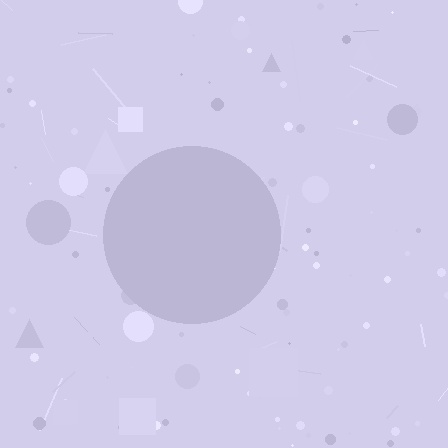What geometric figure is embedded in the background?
A circle is embedded in the background.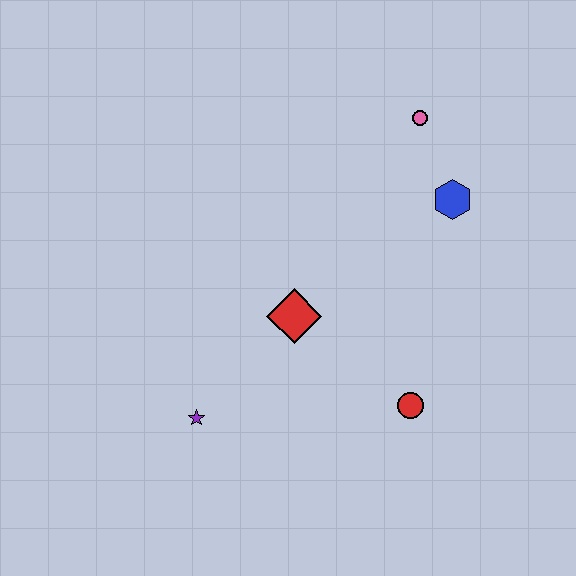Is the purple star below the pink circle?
Yes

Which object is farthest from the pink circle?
The purple star is farthest from the pink circle.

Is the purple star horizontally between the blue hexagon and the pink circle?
No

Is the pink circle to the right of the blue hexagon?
No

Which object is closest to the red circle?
The red diamond is closest to the red circle.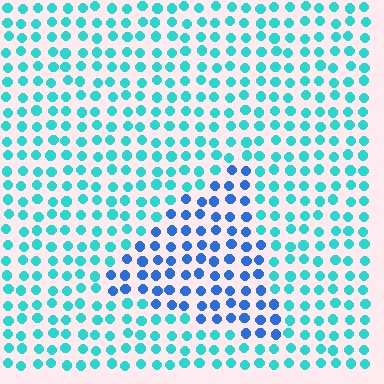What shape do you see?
I see a triangle.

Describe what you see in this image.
The image is filled with small cyan elements in a uniform arrangement. A triangle-shaped region is visible where the elements are tinted to a slightly different hue, forming a subtle color boundary.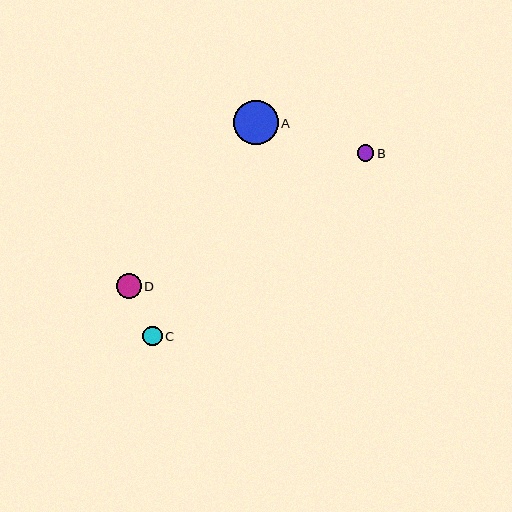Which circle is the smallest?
Circle B is the smallest with a size of approximately 16 pixels.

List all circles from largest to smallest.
From largest to smallest: A, D, C, B.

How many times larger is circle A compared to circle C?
Circle A is approximately 2.3 times the size of circle C.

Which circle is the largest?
Circle A is the largest with a size of approximately 45 pixels.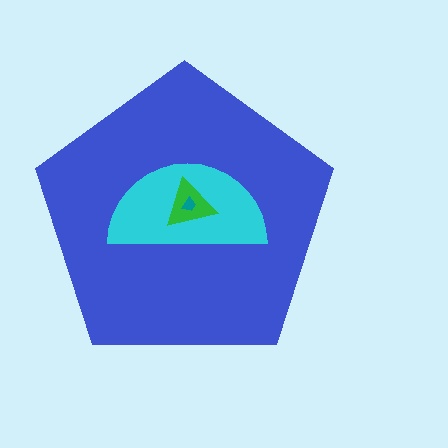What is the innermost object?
The teal trapezoid.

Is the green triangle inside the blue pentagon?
Yes.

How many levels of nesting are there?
4.